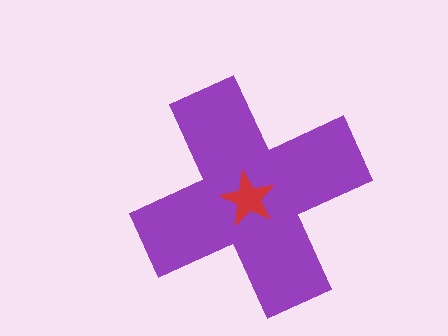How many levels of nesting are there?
2.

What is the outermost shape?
The purple cross.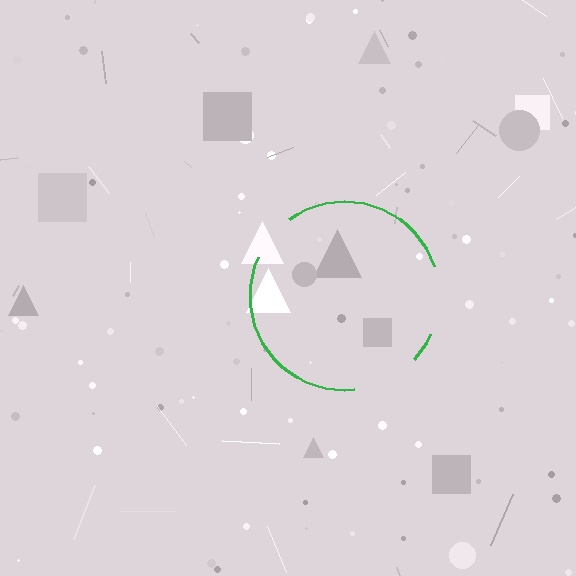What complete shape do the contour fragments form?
The contour fragments form a circle.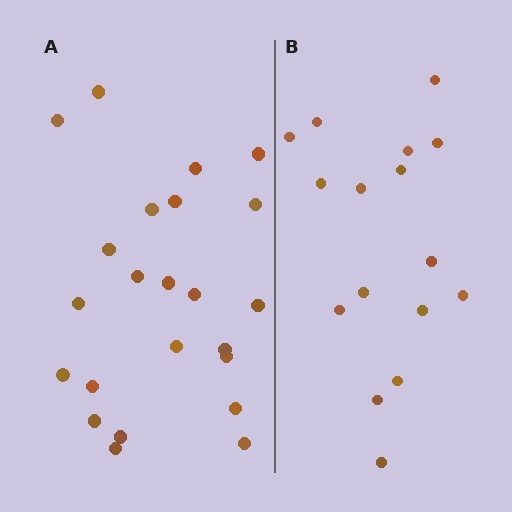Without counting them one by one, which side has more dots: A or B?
Region A (the left region) has more dots.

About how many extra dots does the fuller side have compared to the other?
Region A has roughly 8 or so more dots than region B.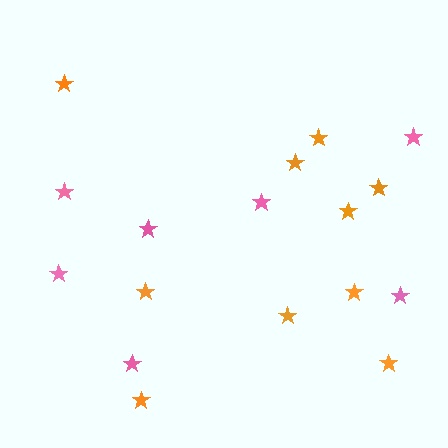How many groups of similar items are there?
There are 2 groups: one group of orange stars (10) and one group of pink stars (7).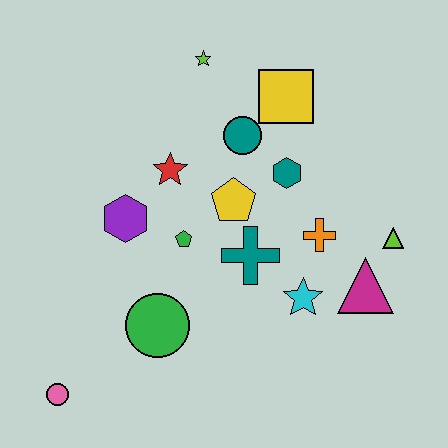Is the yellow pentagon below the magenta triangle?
No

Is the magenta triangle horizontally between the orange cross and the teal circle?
No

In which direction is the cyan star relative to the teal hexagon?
The cyan star is below the teal hexagon.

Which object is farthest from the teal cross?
The pink circle is farthest from the teal cross.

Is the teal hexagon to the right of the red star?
Yes